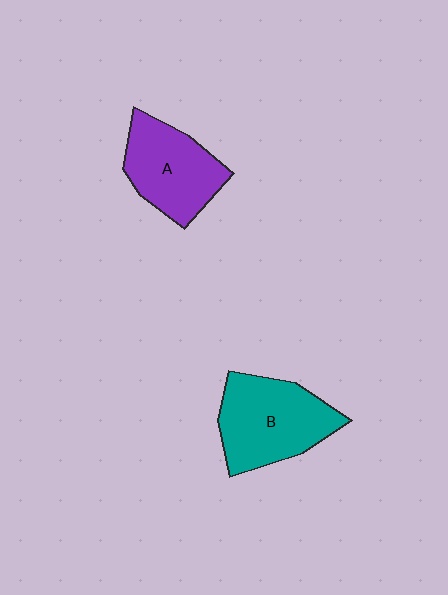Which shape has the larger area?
Shape B (teal).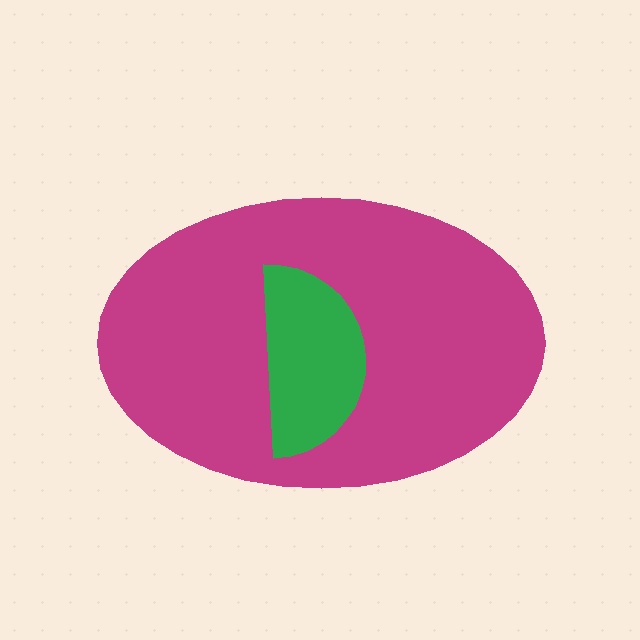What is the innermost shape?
The green semicircle.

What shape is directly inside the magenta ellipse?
The green semicircle.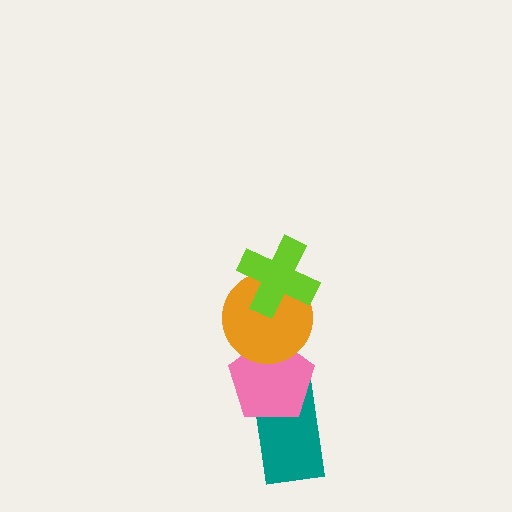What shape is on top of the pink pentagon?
The orange circle is on top of the pink pentagon.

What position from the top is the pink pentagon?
The pink pentagon is 3rd from the top.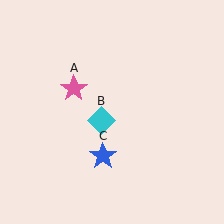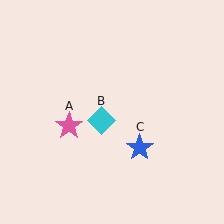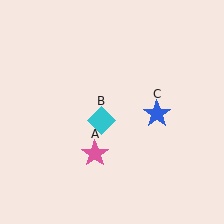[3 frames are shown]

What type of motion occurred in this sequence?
The pink star (object A), blue star (object C) rotated counterclockwise around the center of the scene.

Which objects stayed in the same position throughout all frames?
Cyan diamond (object B) remained stationary.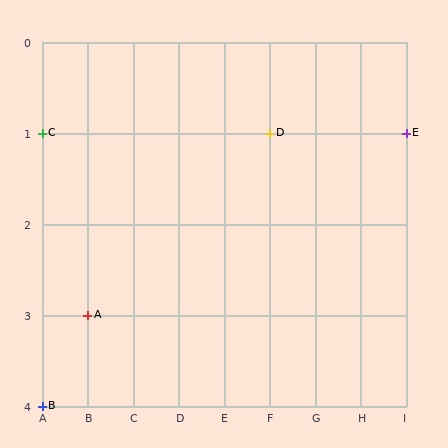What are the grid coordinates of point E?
Point E is at grid coordinates (I, 1).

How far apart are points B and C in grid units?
Points B and C are 3 rows apart.